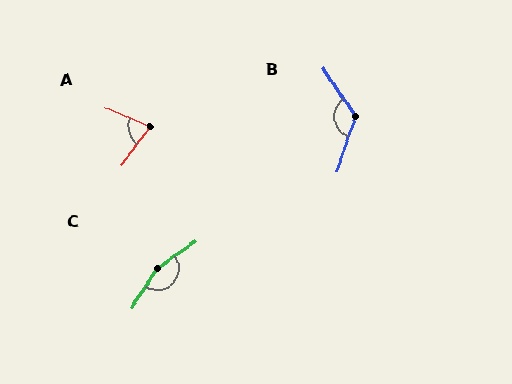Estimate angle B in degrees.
Approximately 127 degrees.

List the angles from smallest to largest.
A (76°), B (127°), C (157°).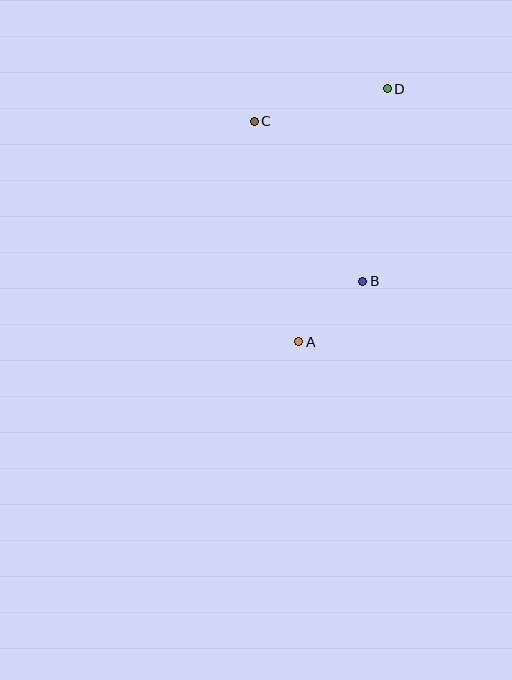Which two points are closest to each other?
Points A and B are closest to each other.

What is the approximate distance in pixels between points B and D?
The distance between B and D is approximately 194 pixels.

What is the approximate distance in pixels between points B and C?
The distance between B and C is approximately 193 pixels.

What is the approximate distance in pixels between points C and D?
The distance between C and D is approximately 137 pixels.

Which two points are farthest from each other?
Points A and D are farthest from each other.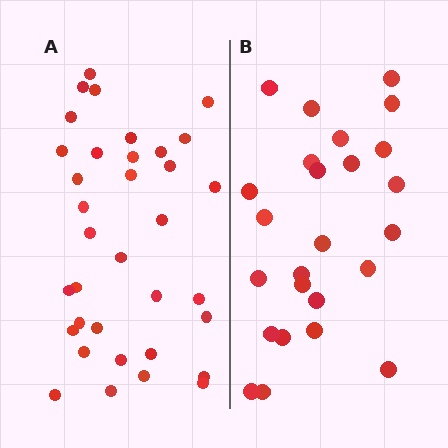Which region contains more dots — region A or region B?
Region A (the left region) has more dots.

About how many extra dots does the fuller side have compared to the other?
Region A has roughly 10 or so more dots than region B.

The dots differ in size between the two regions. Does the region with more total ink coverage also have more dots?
No. Region B has more total ink coverage because its dots are larger, but region A actually contains more individual dots. Total area can be misleading — the number of items is what matters here.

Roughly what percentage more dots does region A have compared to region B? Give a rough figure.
About 40% more.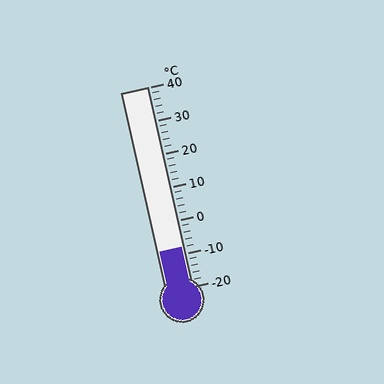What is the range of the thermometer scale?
The thermometer scale ranges from -20°C to 40°C.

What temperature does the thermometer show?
The thermometer shows approximately -8°C.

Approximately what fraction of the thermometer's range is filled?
The thermometer is filled to approximately 20% of its range.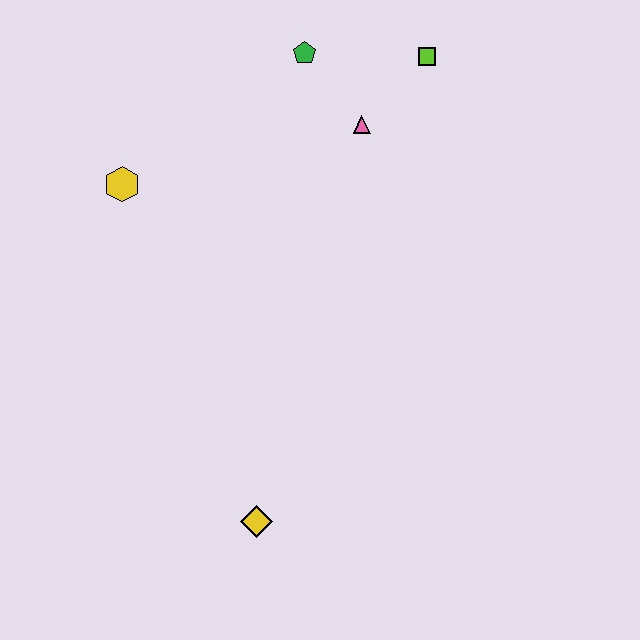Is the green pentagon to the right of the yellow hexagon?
Yes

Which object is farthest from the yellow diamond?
The lime square is farthest from the yellow diamond.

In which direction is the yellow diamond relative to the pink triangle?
The yellow diamond is below the pink triangle.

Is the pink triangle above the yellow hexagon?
Yes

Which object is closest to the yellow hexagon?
The green pentagon is closest to the yellow hexagon.